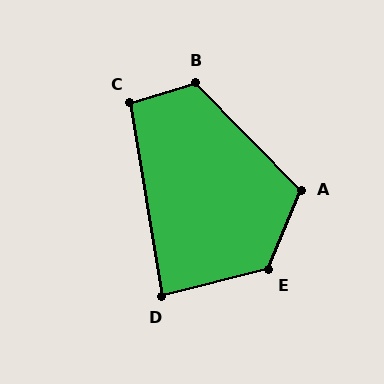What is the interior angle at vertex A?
Approximately 113 degrees (obtuse).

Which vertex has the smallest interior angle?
D, at approximately 85 degrees.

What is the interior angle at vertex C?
Approximately 97 degrees (obtuse).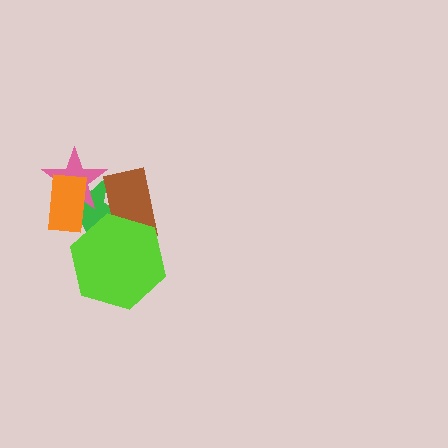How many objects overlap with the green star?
4 objects overlap with the green star.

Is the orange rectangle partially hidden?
No, no other shape covers it.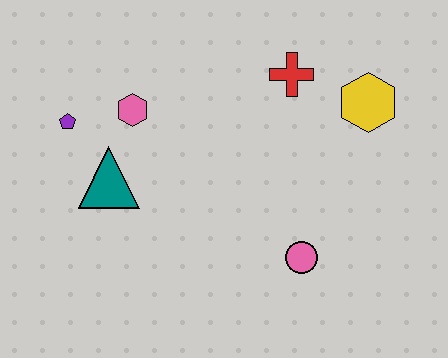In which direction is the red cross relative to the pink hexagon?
The red cross is to the right of the pink hexagon.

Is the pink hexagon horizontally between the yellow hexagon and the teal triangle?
Yes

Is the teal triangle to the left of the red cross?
Yes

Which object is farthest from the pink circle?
The purple pentagon is farthest from the pink circle.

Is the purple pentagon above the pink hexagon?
No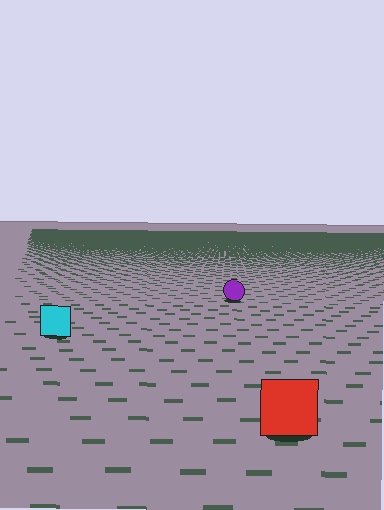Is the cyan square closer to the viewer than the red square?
No. The red square is closer — you can tell from the texture gradient: the ground texture is coarser near it.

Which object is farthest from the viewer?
The purple circle is farthest from the viewer. It appears smaller and the ground texture around it is denser.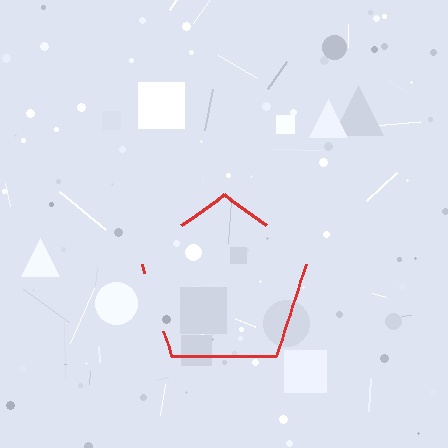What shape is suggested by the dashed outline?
The dashed outline suggests a pentagon.